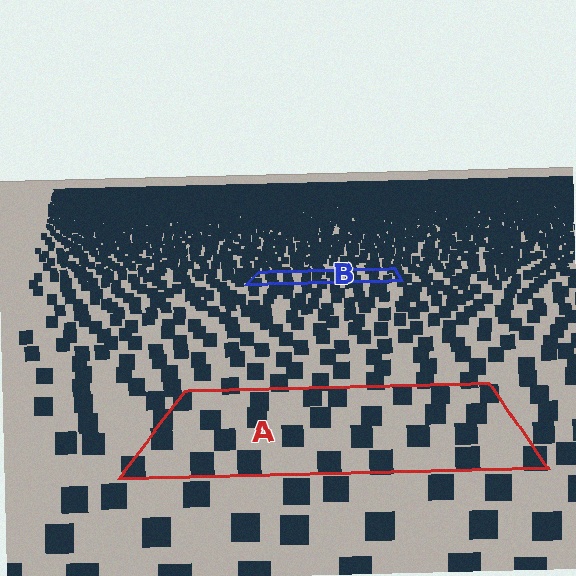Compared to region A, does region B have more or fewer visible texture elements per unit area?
Region B has more texture elements per unit area — they are packed more densely because it is farther away.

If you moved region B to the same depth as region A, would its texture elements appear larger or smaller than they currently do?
They would appear larger. At a closer depth, the same texture elements are projected at a bigger on-screen size.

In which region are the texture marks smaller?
The texture marks are smaller in region B, because it is farther away.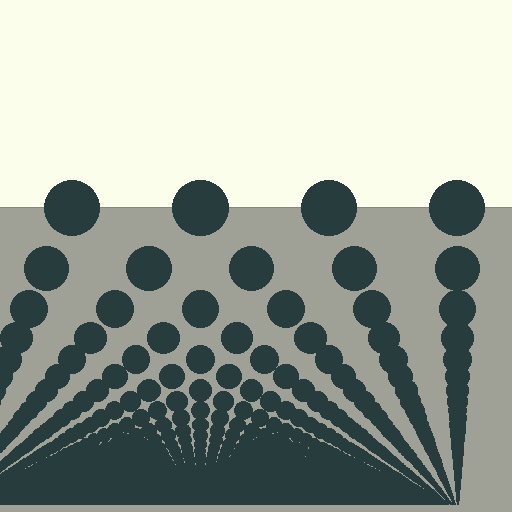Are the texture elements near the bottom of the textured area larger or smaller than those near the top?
Smaller. The gradient is inverted — elements near the bottom are smaller and denser.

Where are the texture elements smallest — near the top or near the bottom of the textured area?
Near the bottom.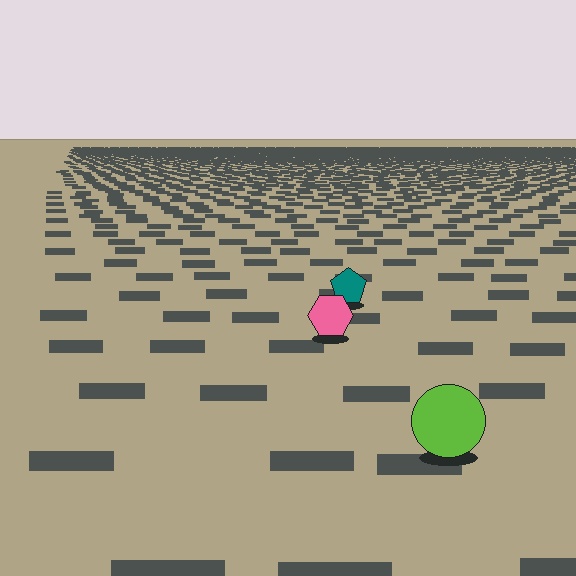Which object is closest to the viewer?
The lime circle is closest. The texture marks near it are larger and more spread out.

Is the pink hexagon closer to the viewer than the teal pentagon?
Yes. The pink hexagon is closer — you can tell from the texture gradient: the ground texture is coarser near it.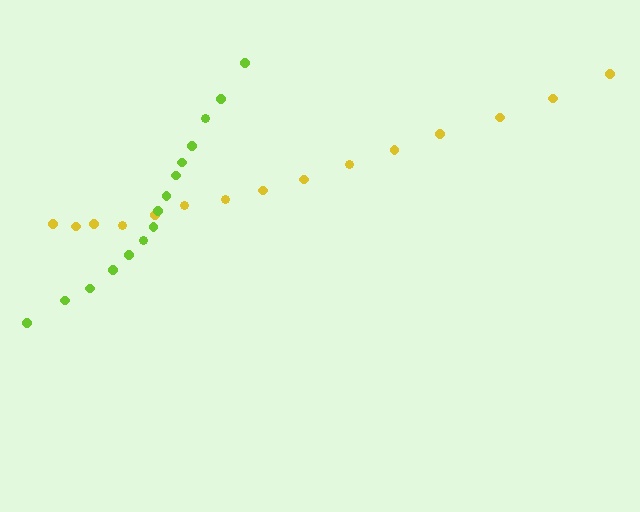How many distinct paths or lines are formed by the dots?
There are 2 distinct paths.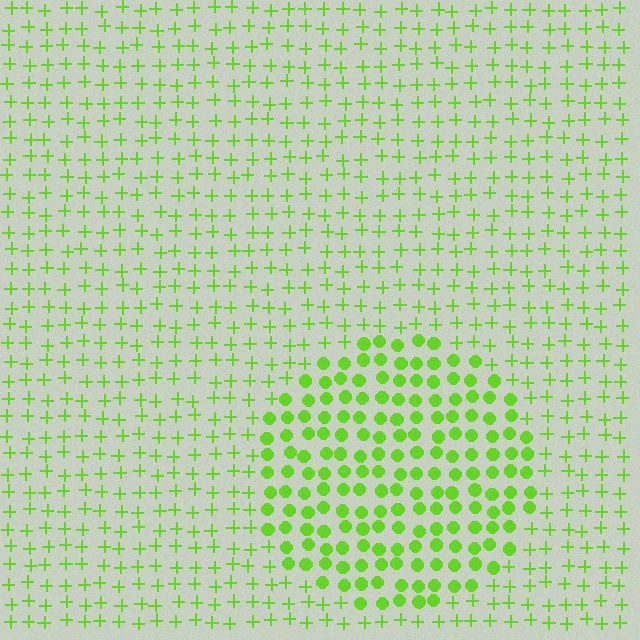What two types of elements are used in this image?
The image uses circles inside the circle region and plus signs outside it.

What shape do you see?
I see a circle.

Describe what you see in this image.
The image is filled with small lime elements arranged in a uniform grid. A circle-shaped region contains circles, while the surrounding area contains plus signs. The boundary is defined purely by the change in element shape.